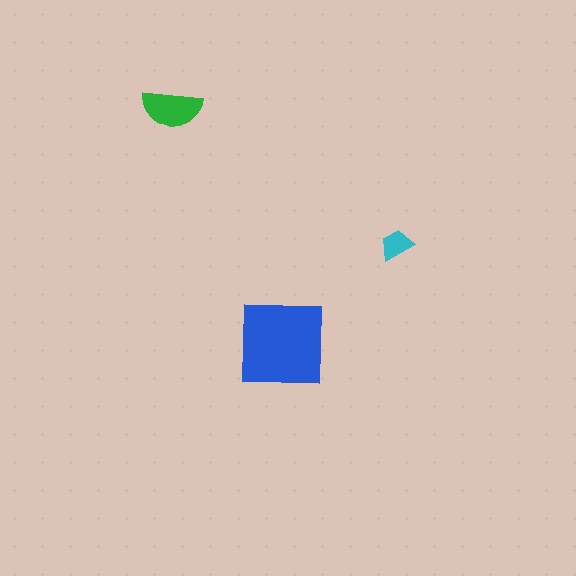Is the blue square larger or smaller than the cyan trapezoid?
Larger.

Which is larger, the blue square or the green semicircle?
The blue square.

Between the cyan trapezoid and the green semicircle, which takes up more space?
The green semicircle.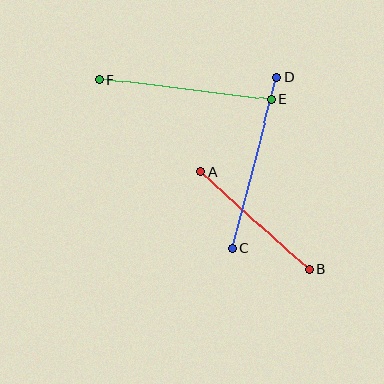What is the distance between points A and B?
The distance is approximately 146 pixels.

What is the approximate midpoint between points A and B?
The midpoint is at approximately (255, 221) pixels.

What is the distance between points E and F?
The distance is approximately 173 pixels.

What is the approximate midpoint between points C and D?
The midpoint is at approximately (255, 163) pixels.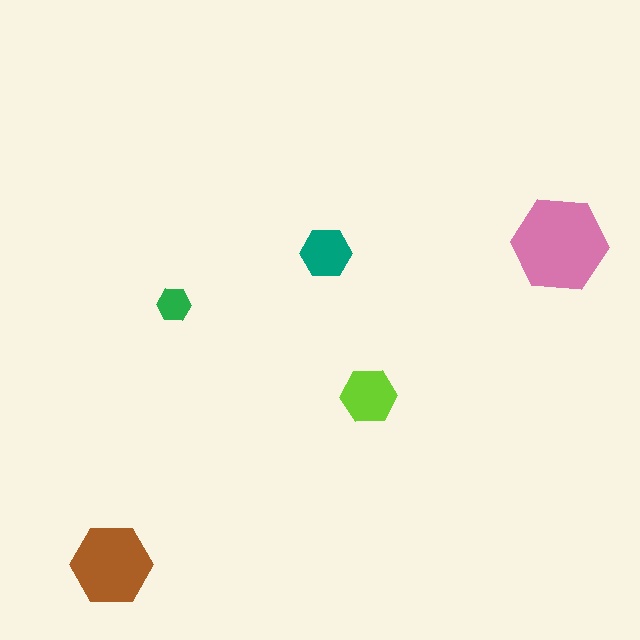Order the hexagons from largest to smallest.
the pink one, the brown one, the lime one, the teal one, the green one.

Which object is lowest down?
The brown hexagon is bottommost.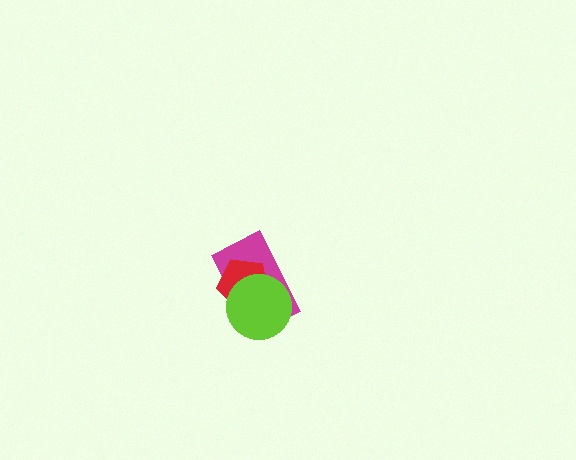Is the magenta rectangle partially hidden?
Yes, it is partially covered by another shape.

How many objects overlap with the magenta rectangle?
2 objects overlap with the magenta rectangle.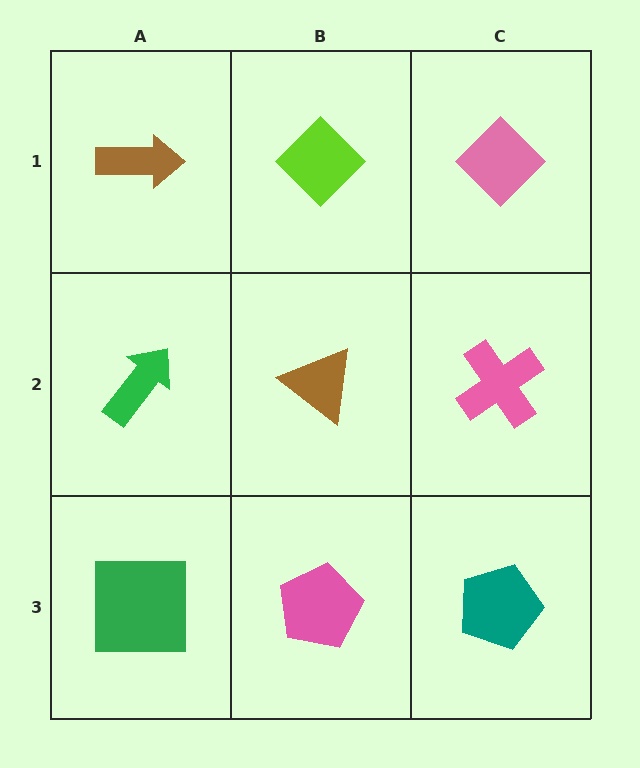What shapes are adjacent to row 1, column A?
A green arrow (row 2, column A), a lime diamond (row 1, column B).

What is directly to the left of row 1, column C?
A lime diamond.